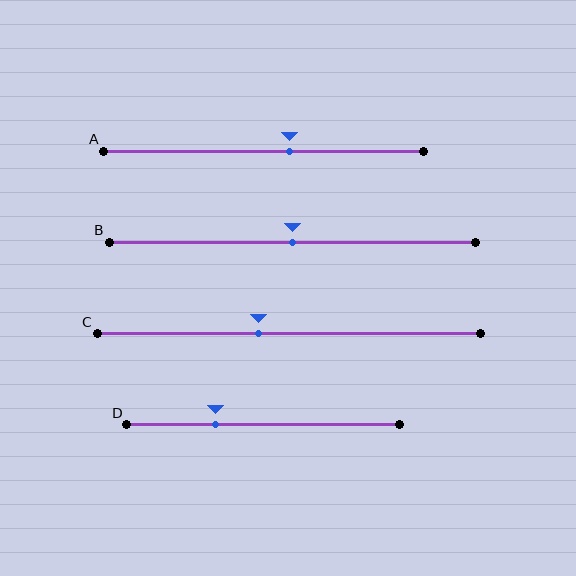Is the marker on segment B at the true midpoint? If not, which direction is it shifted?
Yes, the marker on segment B is at the true midpoint.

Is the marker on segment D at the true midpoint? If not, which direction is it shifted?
No, the marker on segment D is shifted to the left by about 17% of the segment length.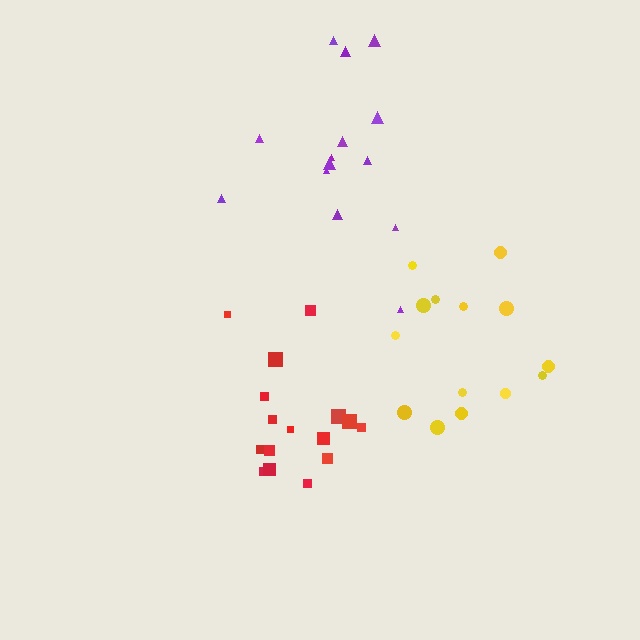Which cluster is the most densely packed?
Red.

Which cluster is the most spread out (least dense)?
Purple.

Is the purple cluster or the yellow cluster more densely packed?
Yellow.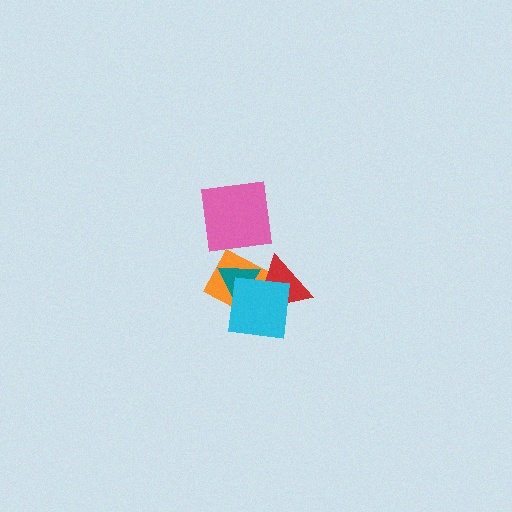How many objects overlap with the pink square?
1 object overlaps with the pink square.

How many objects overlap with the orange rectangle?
4 objects overlap with the orange rectangle.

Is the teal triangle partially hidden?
Yes, it is partially covered by another shape.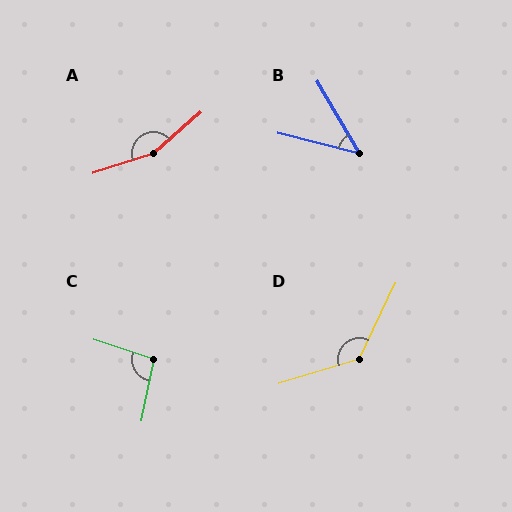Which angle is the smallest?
B, at approximately 46 degrees.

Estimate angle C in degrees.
Approximately 96 degrees.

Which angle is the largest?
A, at approximately 156 degrees.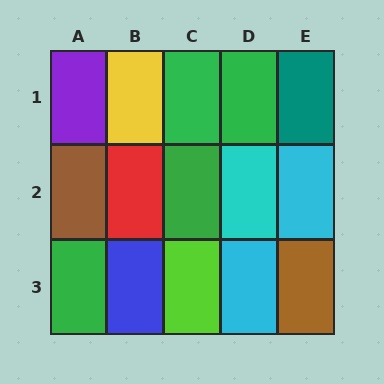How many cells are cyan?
3 cells are cyan.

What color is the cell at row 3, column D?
Cyan.